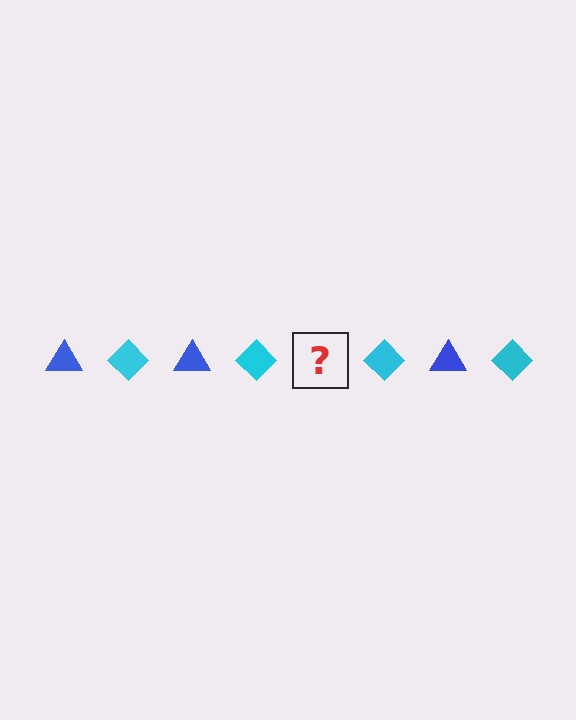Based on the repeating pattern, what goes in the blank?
The blank should be a blue triangle.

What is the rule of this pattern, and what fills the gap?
The rule is that the pattern alternates between blue triangle and cyan diamond. The gap should be filled with a blue triangle.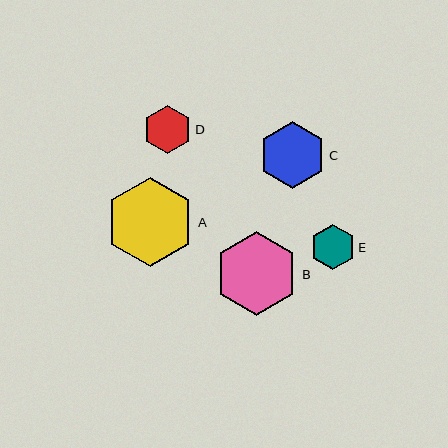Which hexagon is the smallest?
Hexagon E is the smallest with a size of approximately 45 pixels.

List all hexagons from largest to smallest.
From largest to smallest: A, B, C, D, E.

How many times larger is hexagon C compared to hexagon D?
Hexagon C is approximately 1.4 times the size of hexagon D.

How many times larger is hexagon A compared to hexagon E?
Hexagon A is approximately 2.0 times the size of hexagon E.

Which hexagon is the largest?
Hexagon A is the largest with a size of approximately 89 pixels.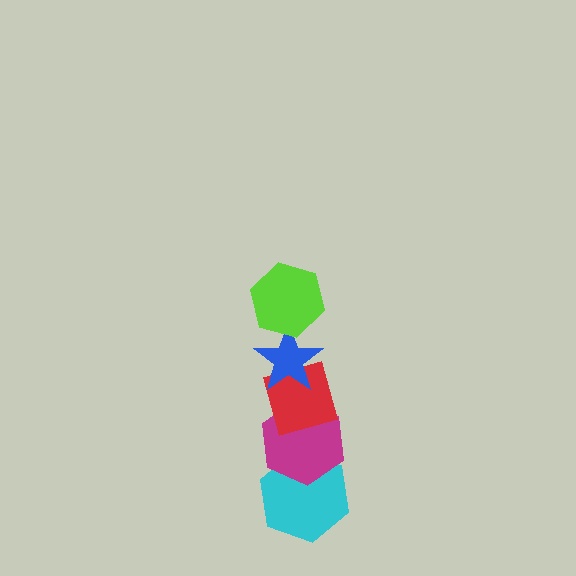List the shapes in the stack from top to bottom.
From top to bottom: the lime hexagon, the blue star, the red diamond, the magenta hexagon, the cyan hexagon.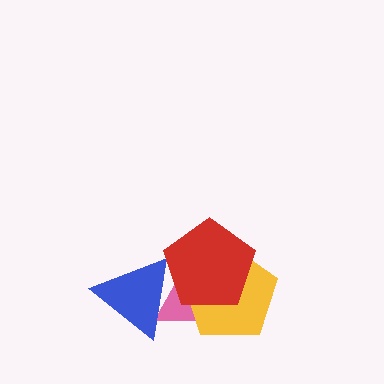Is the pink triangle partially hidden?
Yes, it is partially covered by another shape.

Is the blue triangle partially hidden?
Yes, it is partially covered by another shape.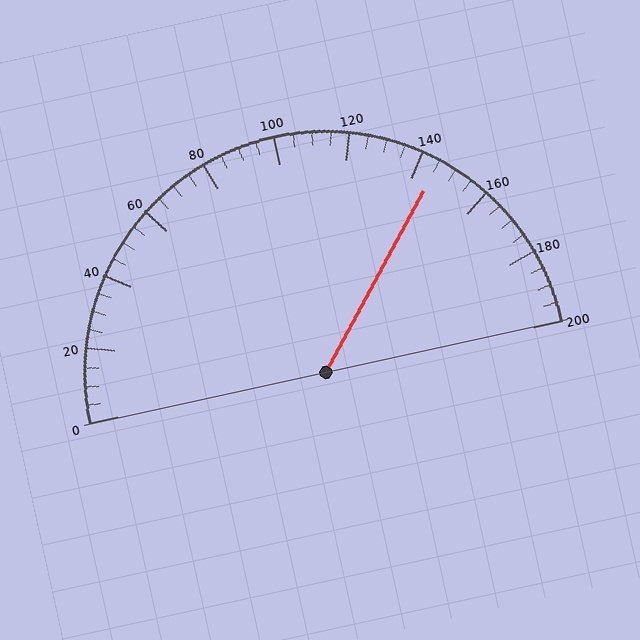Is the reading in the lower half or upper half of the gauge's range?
The reading is in the upper half of the range (0 to 200).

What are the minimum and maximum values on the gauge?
The gauge ranges from 0 to 200.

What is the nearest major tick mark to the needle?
The nearest major tick mark is 140.